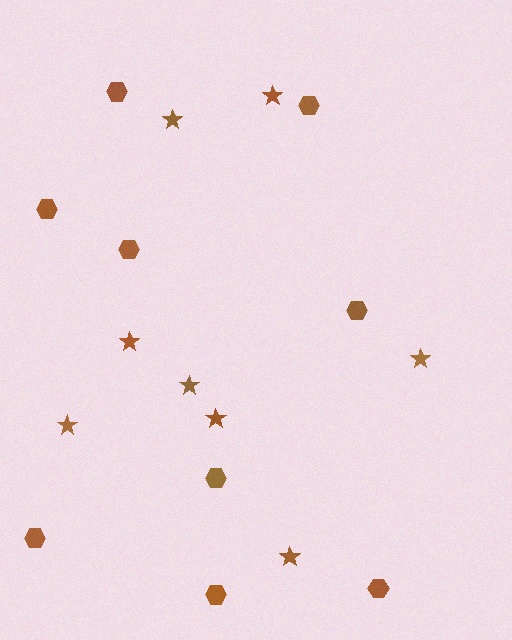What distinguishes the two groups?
There are 2 groups: one group of stars (8) and one group of hexagons (9).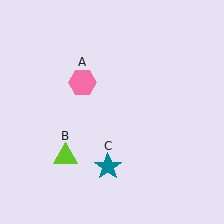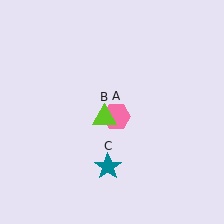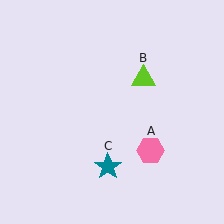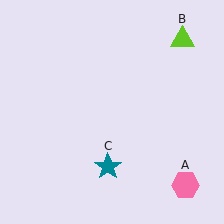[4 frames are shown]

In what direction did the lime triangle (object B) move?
The lime triangle (object B) moved up and to the right.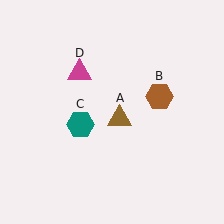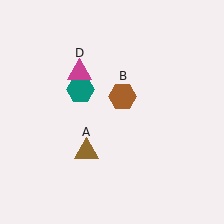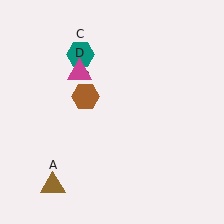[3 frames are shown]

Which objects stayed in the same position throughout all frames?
Magenta triangle (object D) remained stationary.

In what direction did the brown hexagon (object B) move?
The brown hexagon (object B) moved left.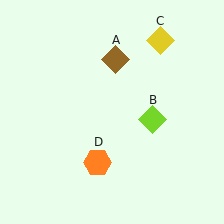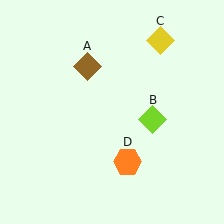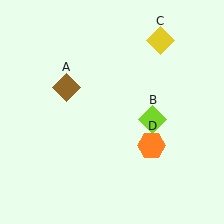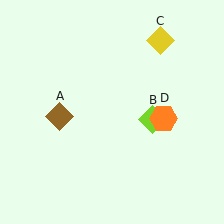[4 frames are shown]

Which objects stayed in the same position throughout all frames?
Lime diamond (object B) and yellow diamond (object C) remained stationary.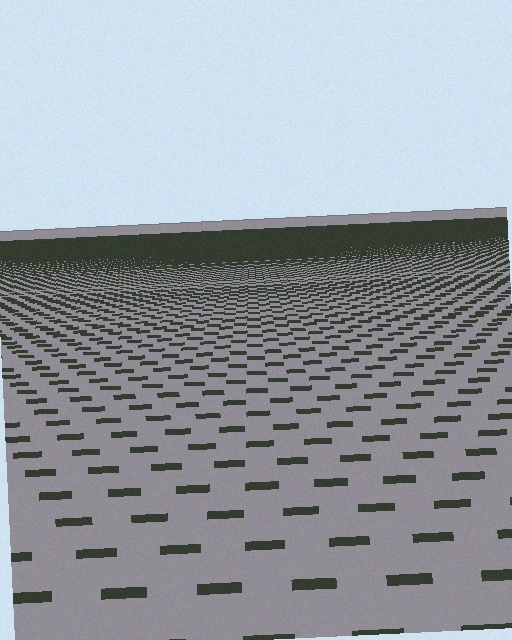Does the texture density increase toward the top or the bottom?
Density increases toward the top.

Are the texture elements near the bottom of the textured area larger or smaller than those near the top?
Larger. Near the bottom, elements are closer to the viewer and appear at a bigger on-screen size.